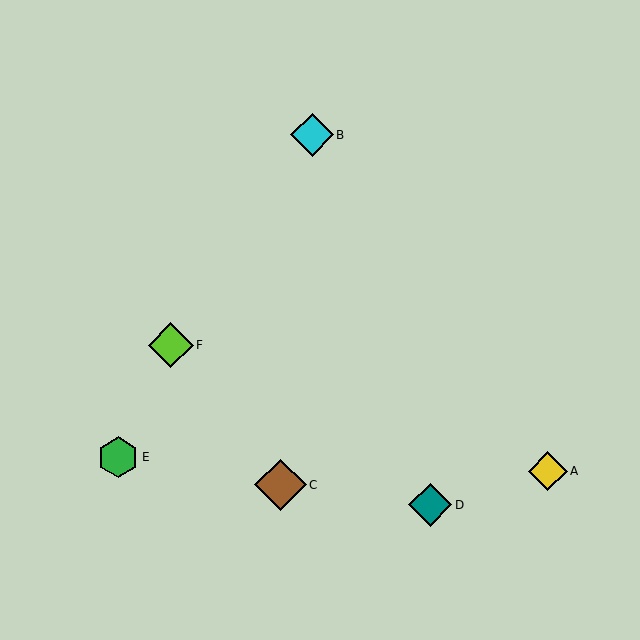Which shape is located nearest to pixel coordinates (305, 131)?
The cyan diamond (labeled B) at (312, 135) is nearest to that location.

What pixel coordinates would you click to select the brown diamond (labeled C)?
Click at (281, 485) to select the brown diamond C.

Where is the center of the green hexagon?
The center of the green hexagon is at (118, 457).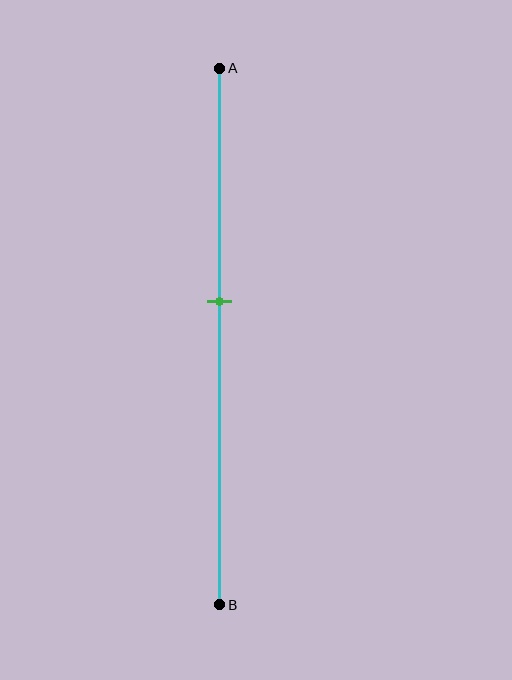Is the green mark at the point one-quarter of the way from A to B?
No, the mark is at about 45% from A, not at the 25% one-quarter point.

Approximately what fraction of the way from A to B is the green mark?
The green mark is approximately 45% of the way from A to B.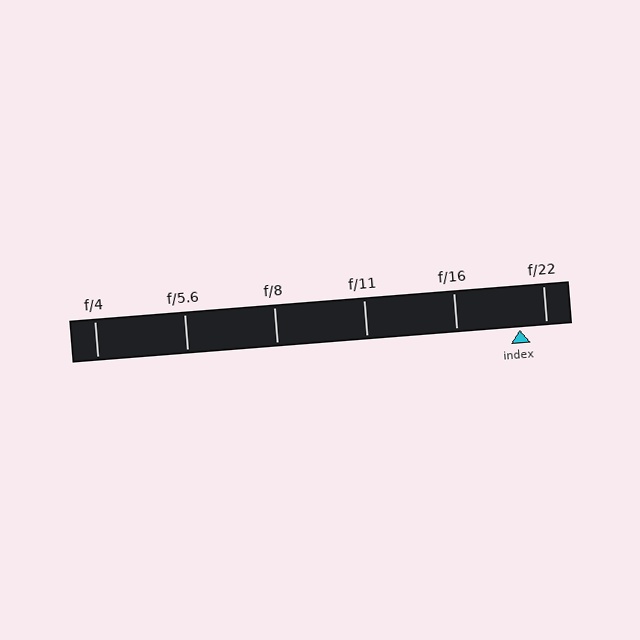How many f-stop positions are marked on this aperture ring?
There are 6 f-stop positions marked.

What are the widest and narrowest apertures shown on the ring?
The widest aperture shown is f/4 and the narrowest is f/22.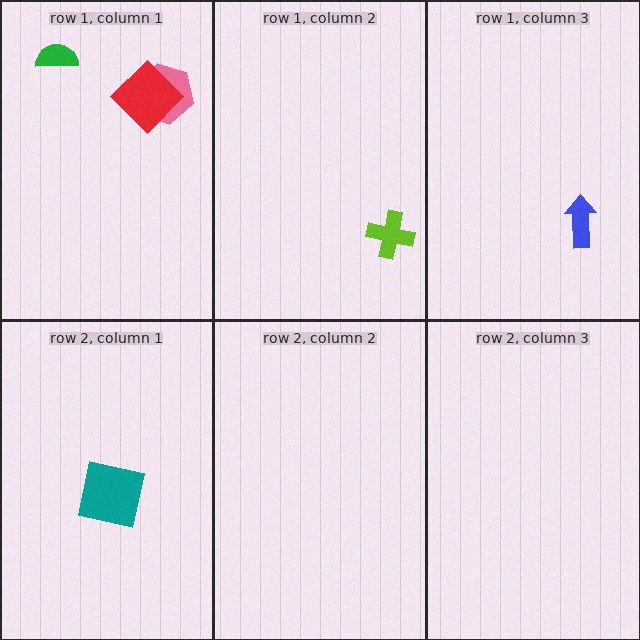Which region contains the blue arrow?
The row 1, column 3 region.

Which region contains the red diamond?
The row 1, column 1 region.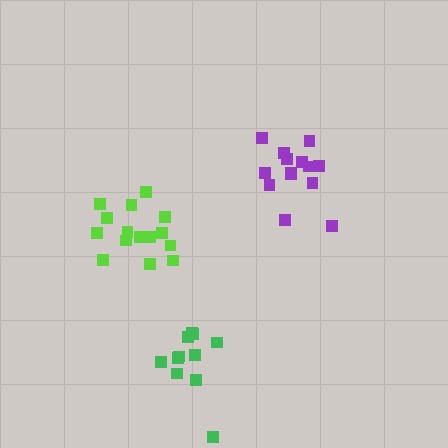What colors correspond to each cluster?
The clusters are colored: purple, lime, green.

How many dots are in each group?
Group 1: 14 dots, Group 2: 15 dots, Group 3: 11 dots (40 total).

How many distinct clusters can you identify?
There are 3 distinct clusters.